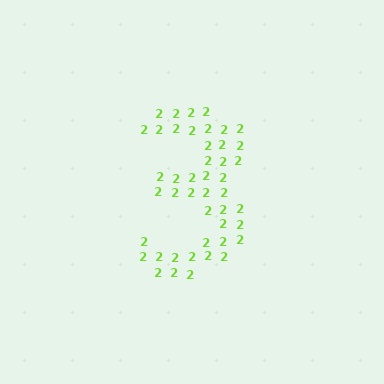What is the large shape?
The large shape is the digit 3.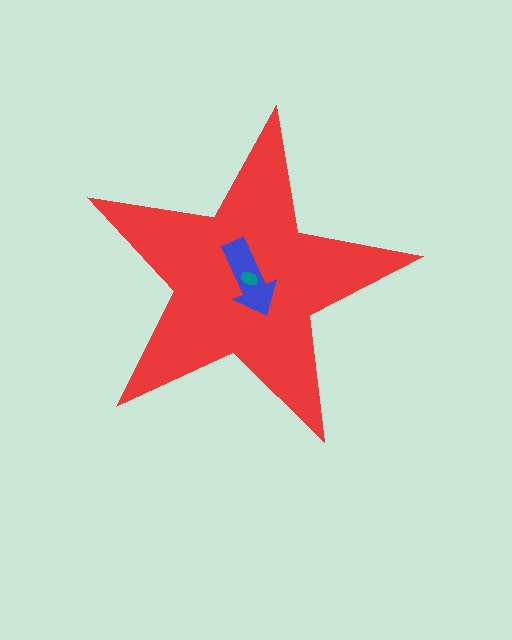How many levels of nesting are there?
3.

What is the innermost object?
The teal ellipse.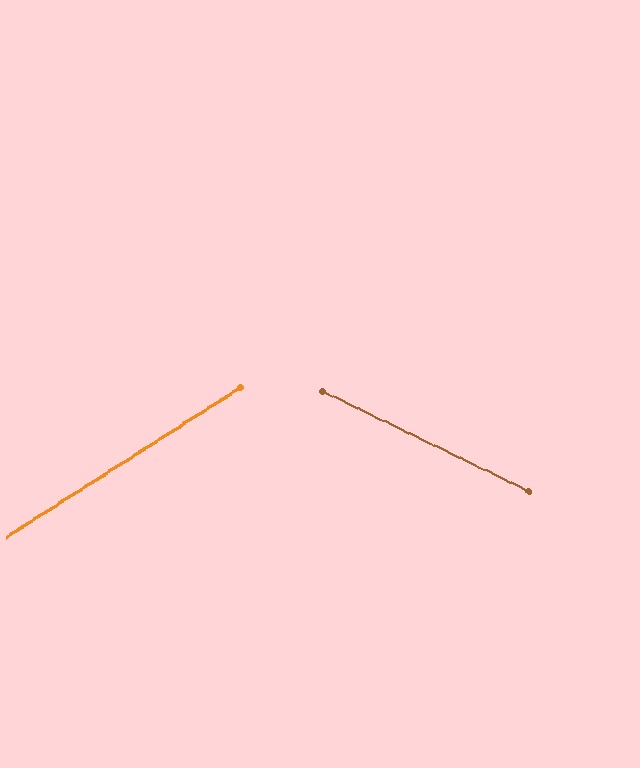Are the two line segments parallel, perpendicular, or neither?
Neither parallel nor perpendicular — they differ by about 58°.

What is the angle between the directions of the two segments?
Approximately 58 degrees.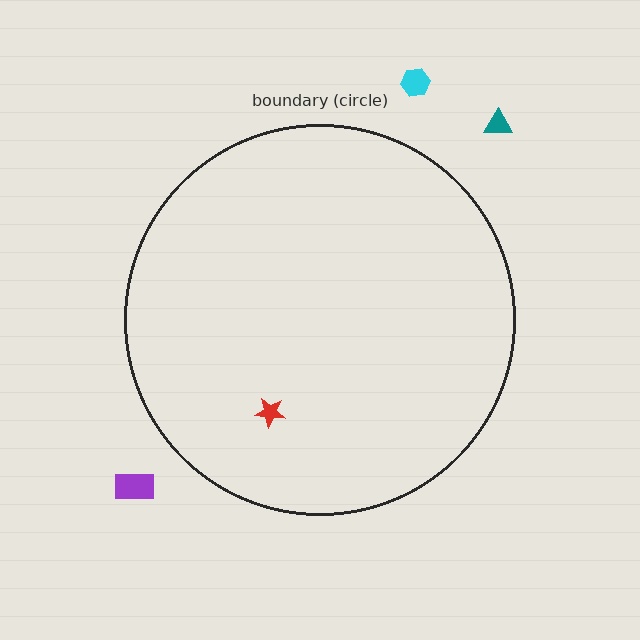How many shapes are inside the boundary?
1 inside, 3 outside.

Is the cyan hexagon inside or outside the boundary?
Outside.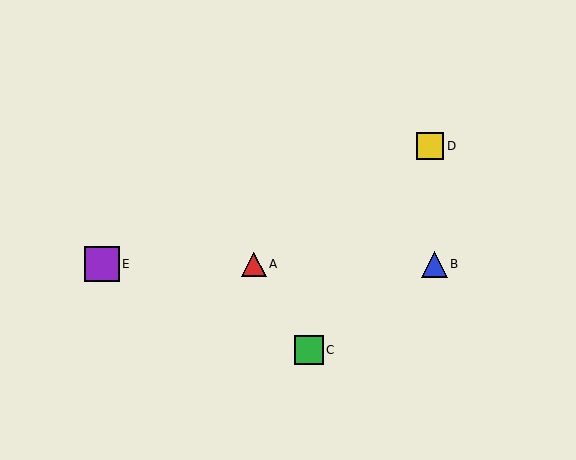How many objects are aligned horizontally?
3 objects (A, B, E) are aligned horizontally.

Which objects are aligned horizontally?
Objects A, B, E are aligned horizontally.